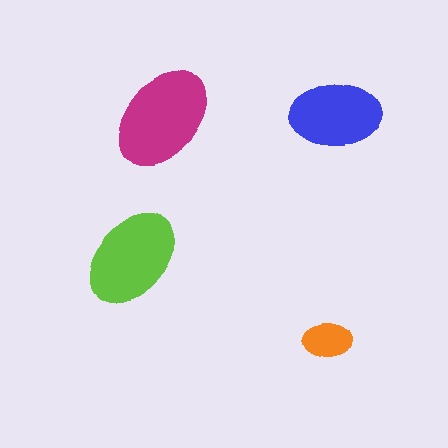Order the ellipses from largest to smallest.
the magenta one, the lime one, the blue one, the orange one.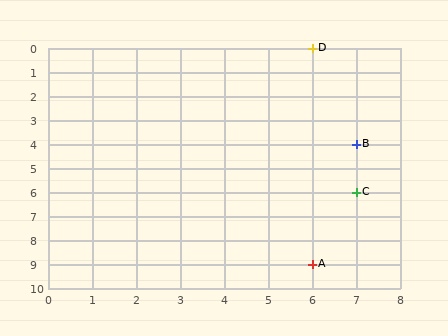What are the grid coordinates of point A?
Point A is at grid coordinates (6, 9).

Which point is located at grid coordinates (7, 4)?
Point B is at (7, 4).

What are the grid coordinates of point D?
Point D is at grid coordinates (6, 0).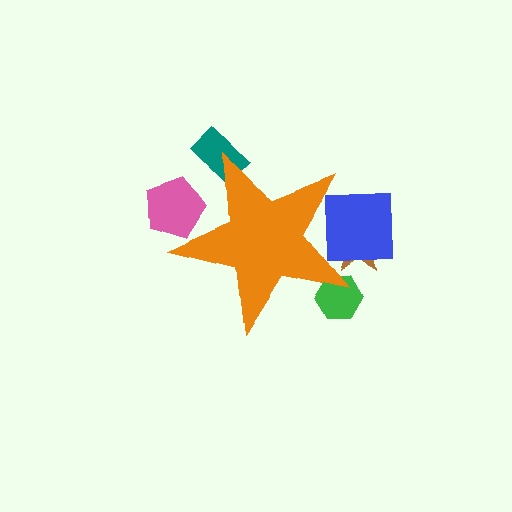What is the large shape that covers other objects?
An orange star.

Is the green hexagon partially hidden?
Yes, the green hexagon is partially hidden behind the orange star.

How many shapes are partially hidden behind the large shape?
6 shapes are partially hidden.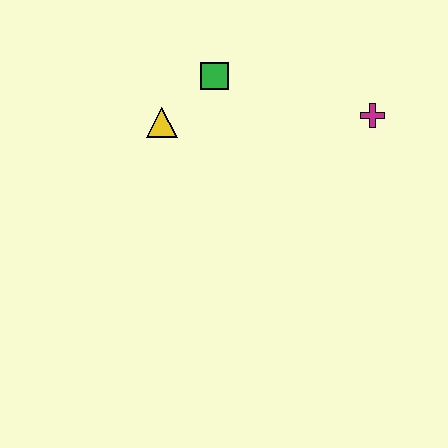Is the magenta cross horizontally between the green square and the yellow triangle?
No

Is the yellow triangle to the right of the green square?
No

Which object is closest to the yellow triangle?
The green square is closest to the yellow triangle.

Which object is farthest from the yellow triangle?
The magenta cross is farthest from the yellow triangle.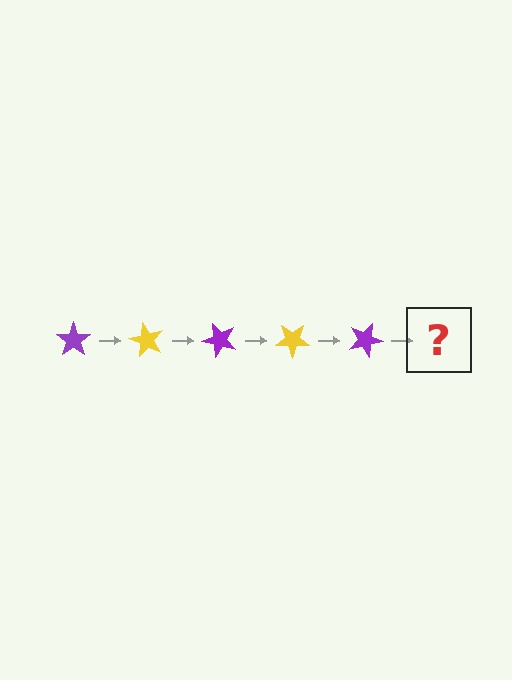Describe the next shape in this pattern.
It should be a yellow star, rotated 300 degrees from the start.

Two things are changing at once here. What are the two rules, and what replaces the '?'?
The two rules are that it rotates 60 degrees each step and the color cycles through purple and yellow. The '?' should be a yellow star, rotated 300 degrees from the start.